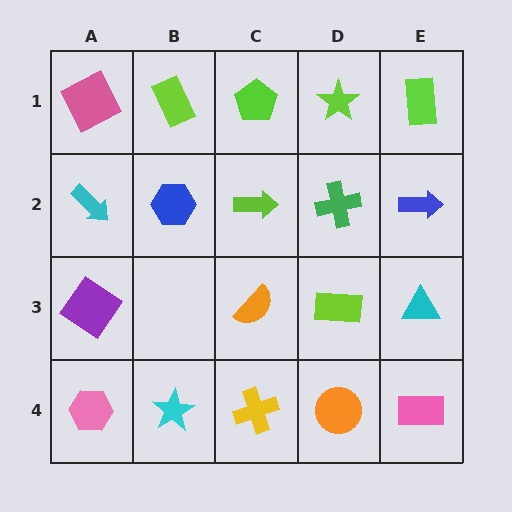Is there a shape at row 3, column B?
No, that cell is empty.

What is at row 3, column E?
A cyan triangle.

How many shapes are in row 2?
5 shapes.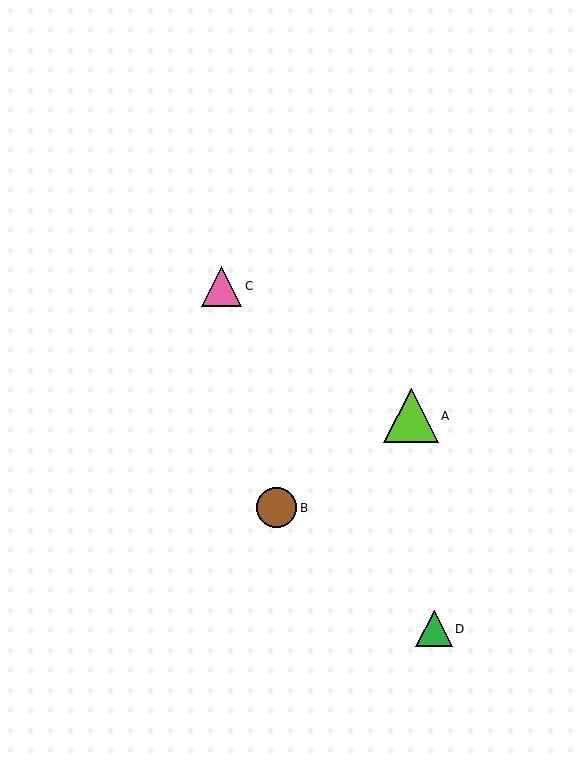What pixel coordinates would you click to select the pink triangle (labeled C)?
Click at (222, 286) to select the pink triangle C.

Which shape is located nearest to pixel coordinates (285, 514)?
The brown circle (labeled B) at (277, 508) is nearest to that location.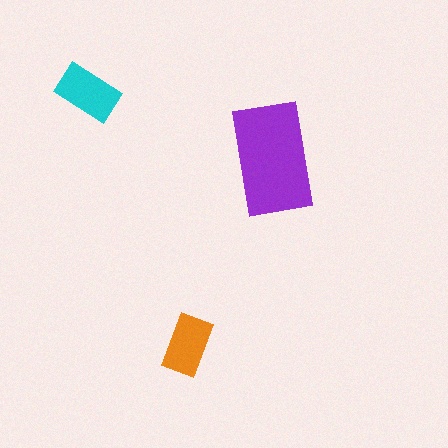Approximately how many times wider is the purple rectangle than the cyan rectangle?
About 2 times wider.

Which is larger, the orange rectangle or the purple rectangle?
The purple one.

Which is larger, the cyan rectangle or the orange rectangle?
The cyan one.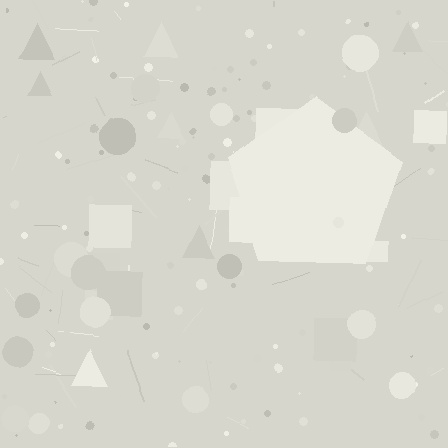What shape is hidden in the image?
A pentagon is hidden in the image.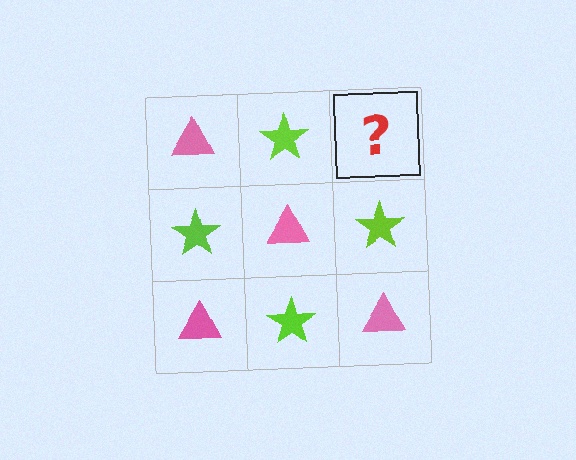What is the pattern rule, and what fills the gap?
The rule is that it alternates pink triangle and lime star in a checkerboard pattern. The gap should be filled with a pink triangle.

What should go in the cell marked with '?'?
The missing cell should contain a pink triangle.